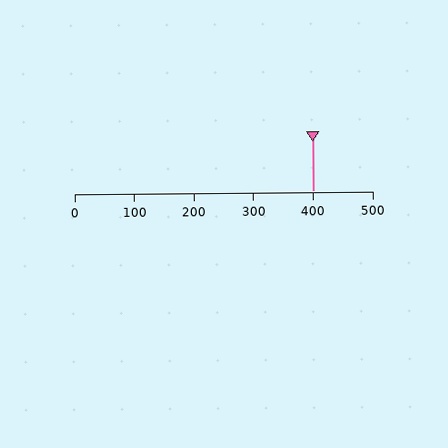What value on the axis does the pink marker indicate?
The marker indicates approximately 400.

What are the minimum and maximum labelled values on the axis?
The axis runs from 0 to 500.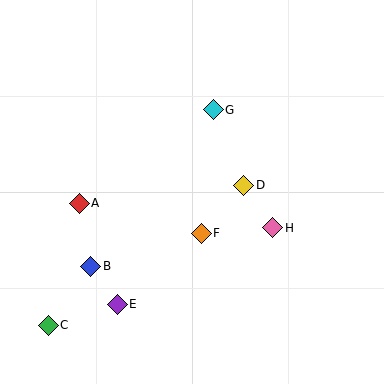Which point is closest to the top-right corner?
Point G is closest to the top-right corner.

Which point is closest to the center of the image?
Point F at (201, 233) is closest to the center.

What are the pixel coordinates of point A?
Point A is at (79, 203).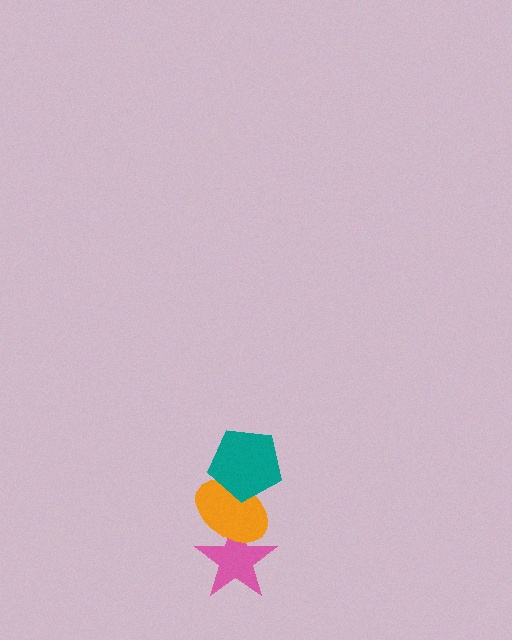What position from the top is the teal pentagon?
The teal pentagon is 1st from the top.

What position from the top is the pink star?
The pink star is 3rd from the top.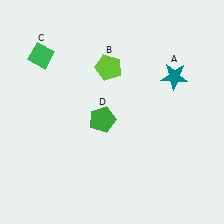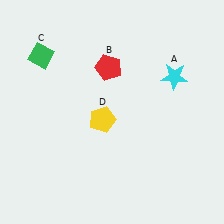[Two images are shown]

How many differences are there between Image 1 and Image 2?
There are 3 differences between the two images.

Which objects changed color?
A changed from teal to cyan. B changed from lime to red. D changed from green to yellow.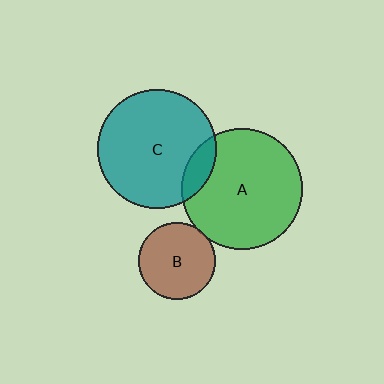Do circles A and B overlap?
Yes.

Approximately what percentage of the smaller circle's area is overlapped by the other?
Approximately 5%.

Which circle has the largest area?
Circle A (green).